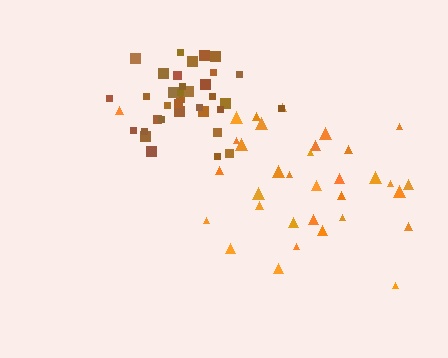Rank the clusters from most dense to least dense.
brown, orange.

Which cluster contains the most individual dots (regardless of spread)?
Orange (35).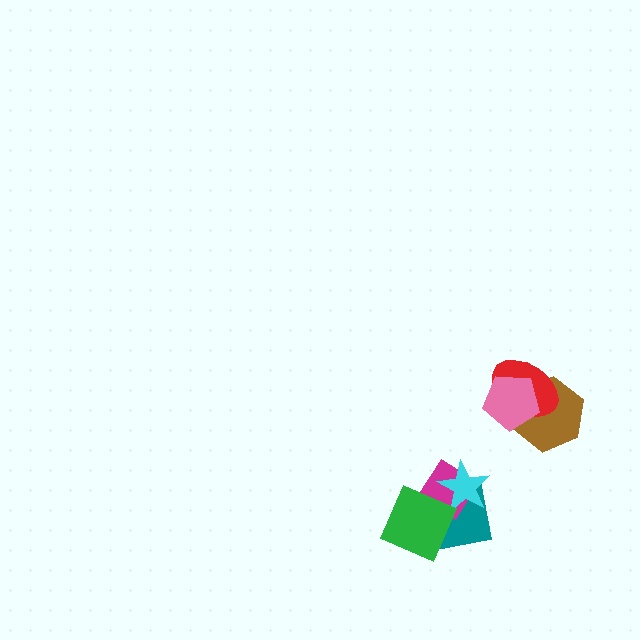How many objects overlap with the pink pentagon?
2 objects overlap with the pink pentagon.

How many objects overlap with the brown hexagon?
2 objects overlap with the brown hexagon.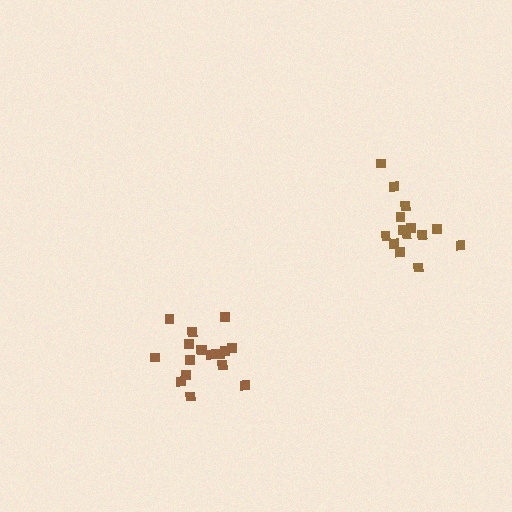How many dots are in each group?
Group 1: 17 dots, Group 2: 14 dots (31 total).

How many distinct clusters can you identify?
There are 2 distinct clusters.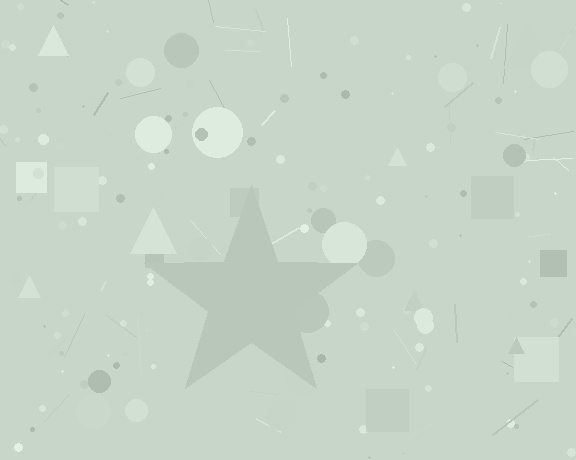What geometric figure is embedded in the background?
A star is embedded in the background.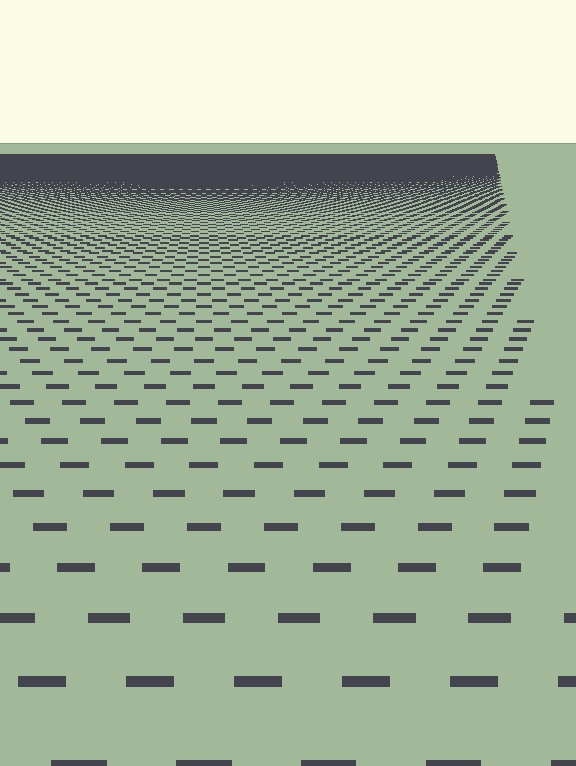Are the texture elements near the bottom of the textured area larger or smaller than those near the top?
Larger. Near the bottom, elements are closer to the viewer and appear at a bigger on-screen size.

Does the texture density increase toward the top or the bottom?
Density increases toward the top.